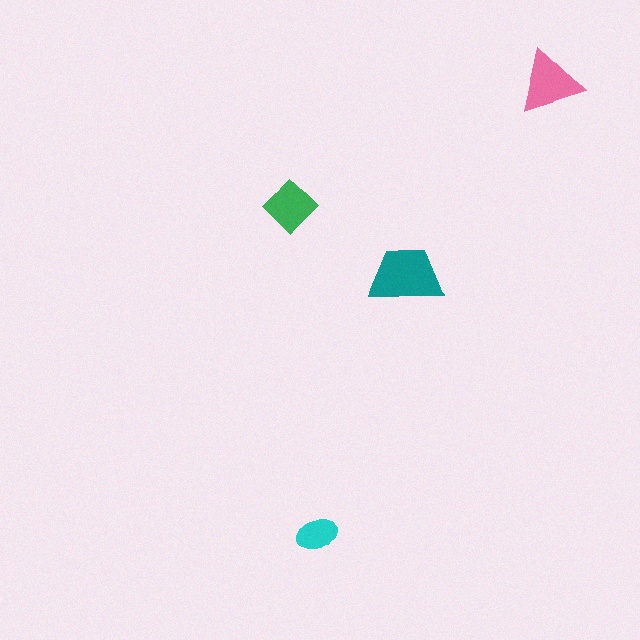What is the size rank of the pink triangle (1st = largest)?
2nd.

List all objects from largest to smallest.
The teal trapezoid, the pink triangle, the green diamond, the cyan ellipse.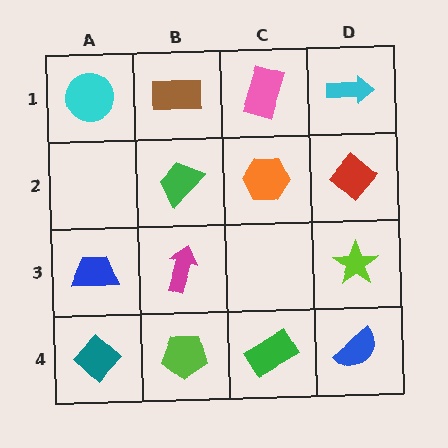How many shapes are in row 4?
4 shapes.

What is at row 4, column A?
A teal diamond.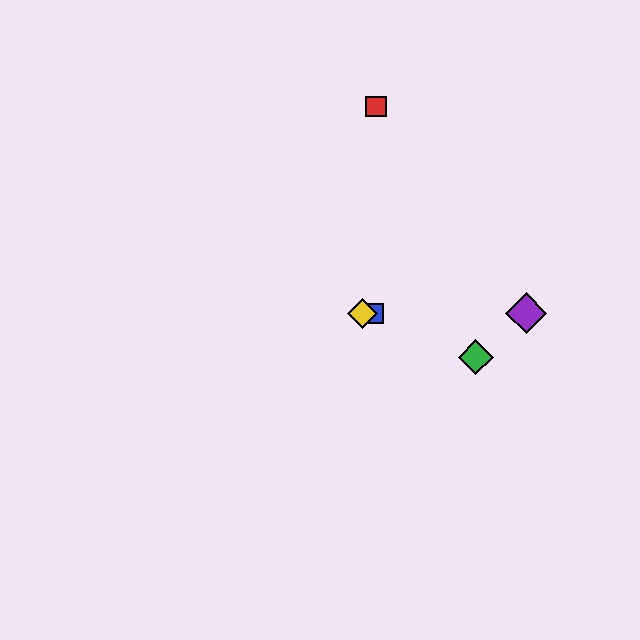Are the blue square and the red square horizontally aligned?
No, the blue square is at y≈313 and the red square is at y≈107.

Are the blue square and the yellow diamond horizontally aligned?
Yes, both are at y≈313.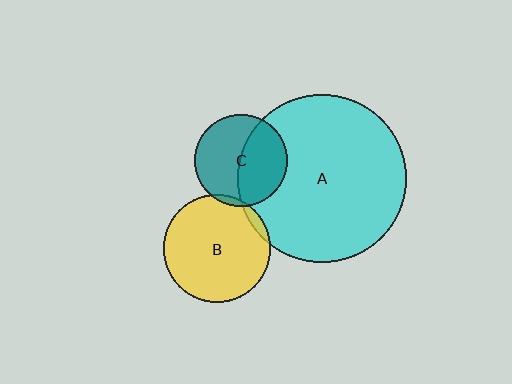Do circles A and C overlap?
Yes.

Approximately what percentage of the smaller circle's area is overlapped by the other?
Approximately 45%.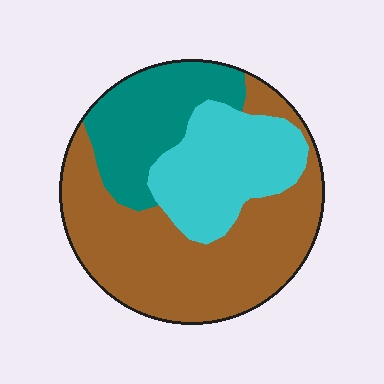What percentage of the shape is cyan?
Cyan covers 26% of the shape.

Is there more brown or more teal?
Brown.